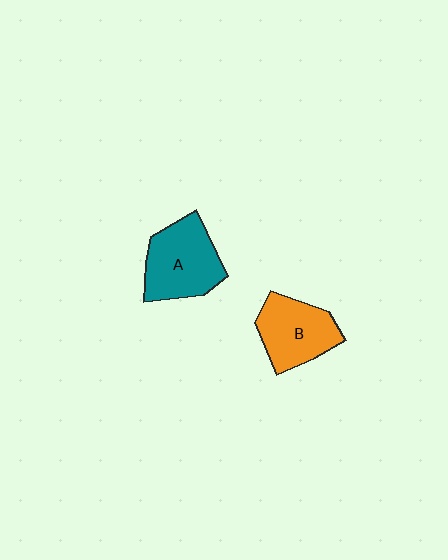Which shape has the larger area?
Shape A (teal).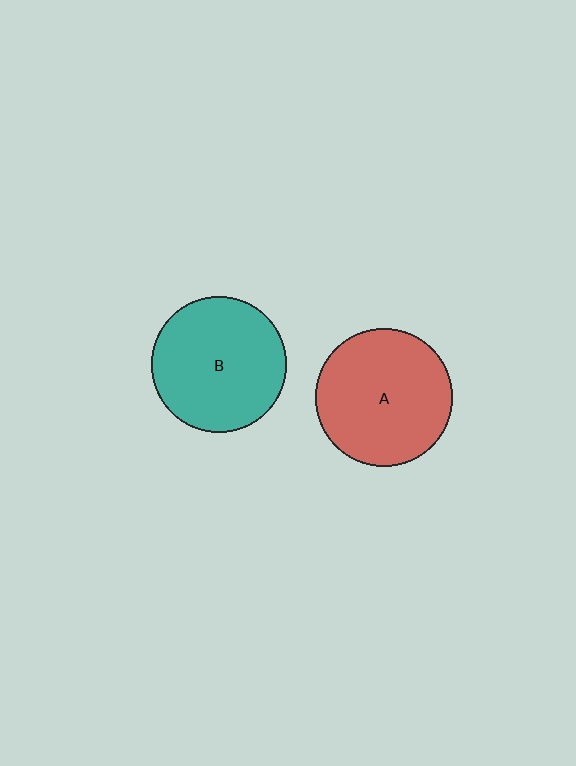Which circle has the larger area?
Circle A (red).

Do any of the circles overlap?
No, none of the circles overlap.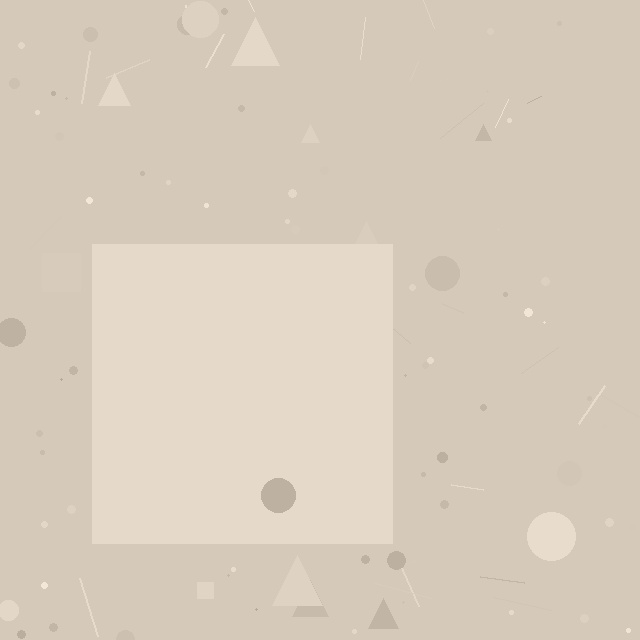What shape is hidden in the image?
A square is hidden in the image.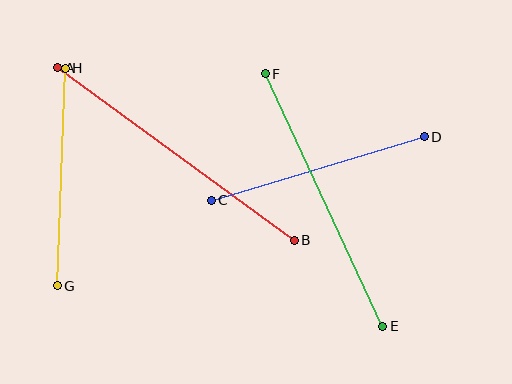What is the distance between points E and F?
The distance is approximately 278 pixels.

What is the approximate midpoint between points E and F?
The midpoint is at approximately (324, 200) pixels.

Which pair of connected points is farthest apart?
Points A and B are farthest apart.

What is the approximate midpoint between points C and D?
The midpoint is at approximately (318, 169) pixels.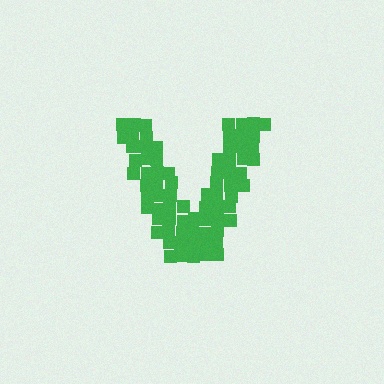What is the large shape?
The large shape is the letter V.